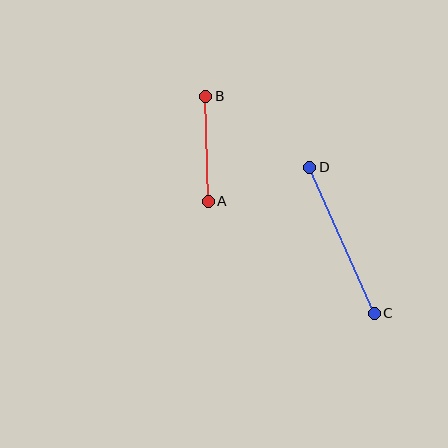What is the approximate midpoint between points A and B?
The midpoint is at approximately (207, 149) pixels.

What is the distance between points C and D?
The distance is approximately 159 pixels.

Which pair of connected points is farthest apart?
Points C and D are farthest apart.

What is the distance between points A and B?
The distance is approximately 105 pixels.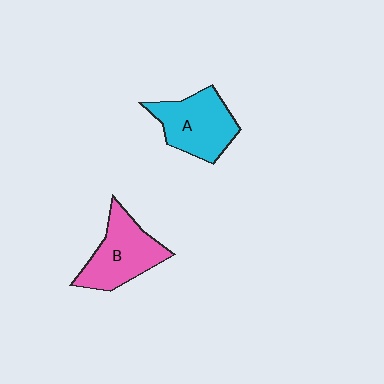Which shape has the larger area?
Shape B (pink).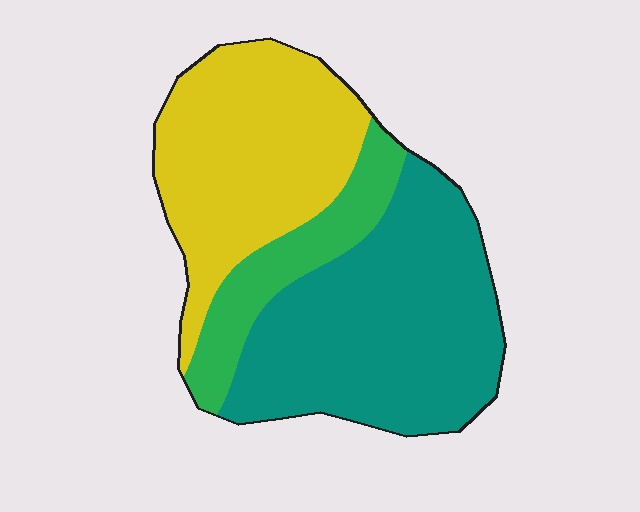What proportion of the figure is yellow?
Yellow covers roughly 35% of the figure.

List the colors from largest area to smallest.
From largest to smallest: teal, yellow, green.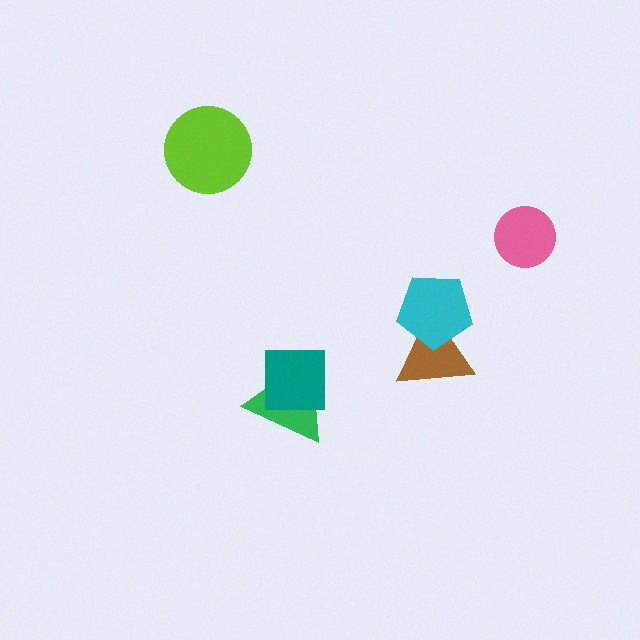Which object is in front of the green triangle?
The teal square is in front of the green triangle.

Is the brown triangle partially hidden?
Yes, it is partially covered by another shape.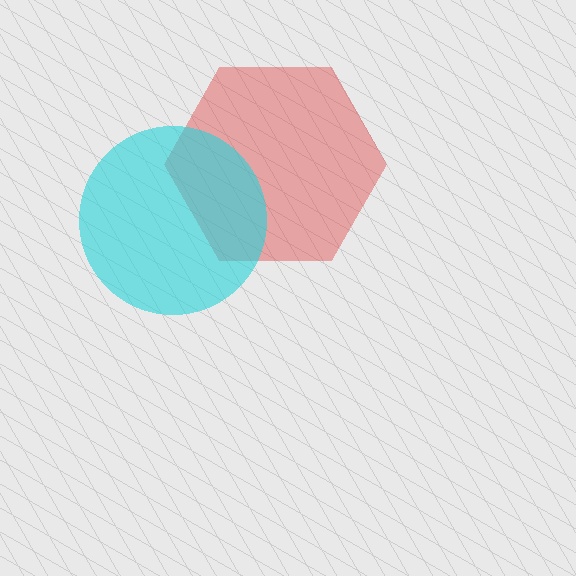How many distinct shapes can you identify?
There are 2 distinct shapes: a red hexagon, a cyan circle.